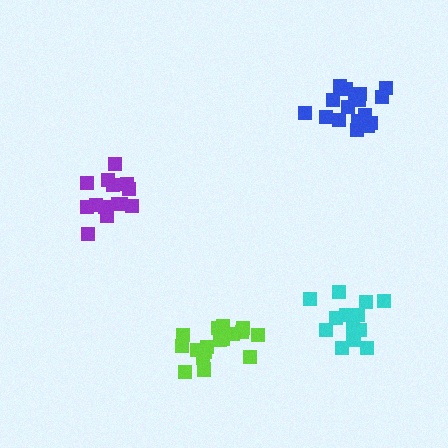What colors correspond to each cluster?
The clusters are colored: lime, purple, blue, cyan.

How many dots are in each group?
Group 1: 17 dots, Group 2: 14 dots, Group 3: 17 dots, Group 4: 14 dots (62 total).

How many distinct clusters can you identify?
There are 4 distinct clusters.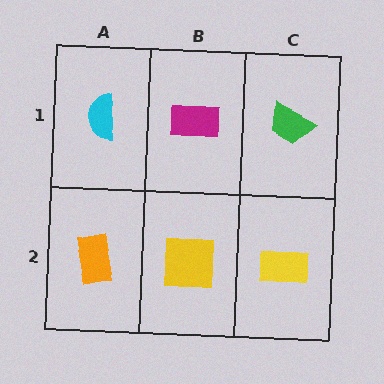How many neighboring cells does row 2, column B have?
3.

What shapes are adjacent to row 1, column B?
A yellow square (row 2, column B), a cyan semicircle (row 1, column A), a green trapezoid (row 1, column C).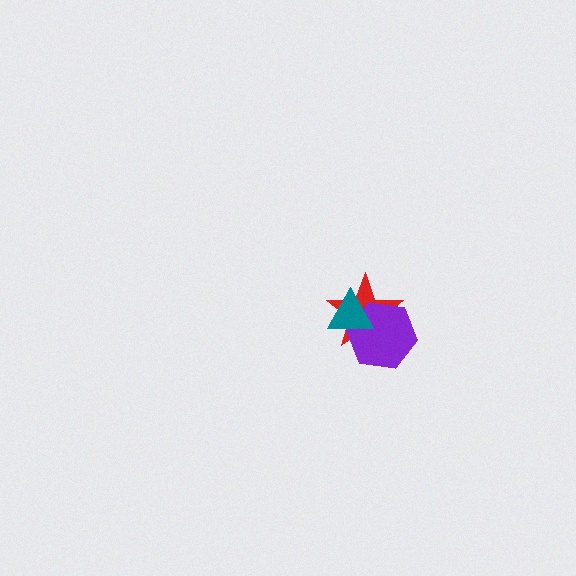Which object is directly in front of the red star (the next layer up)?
The purple hexagon is directly in front of the red star.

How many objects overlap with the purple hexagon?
2 objects overlap with the purple hexagon.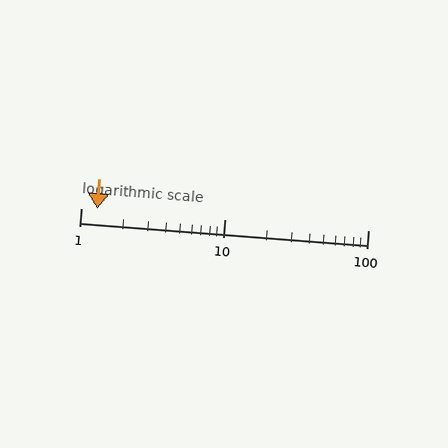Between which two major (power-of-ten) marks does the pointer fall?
The pointer is between 1 and 10.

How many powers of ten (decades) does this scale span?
The scale spans 2 decades, from 1 to 100.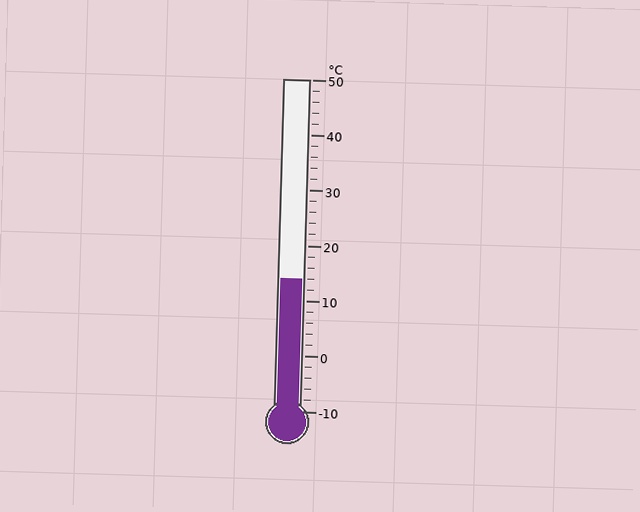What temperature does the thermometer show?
The thermometer shows approximately 14°C.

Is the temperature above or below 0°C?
The temperature is above 0°C.